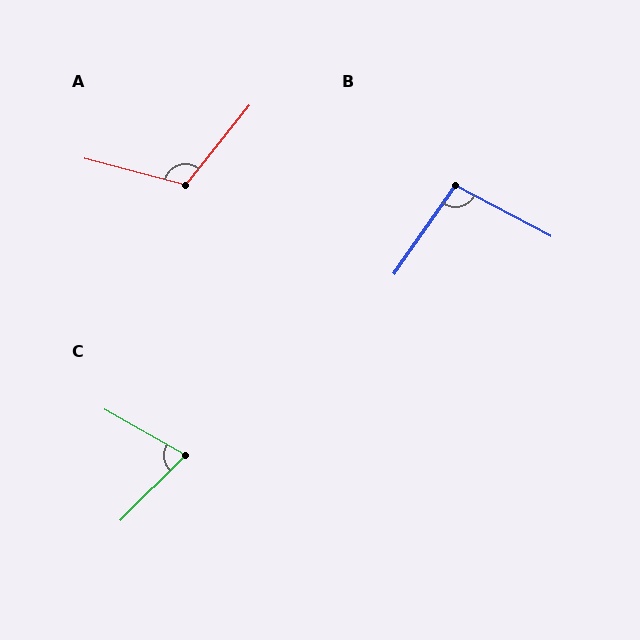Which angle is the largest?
A, at approximately 114 degrees.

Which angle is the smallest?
C, at approximately 74 degrees.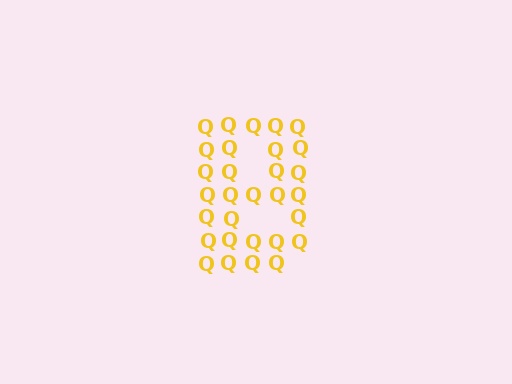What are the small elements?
The small elements are letter Q's.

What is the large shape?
The large shape is the letter B.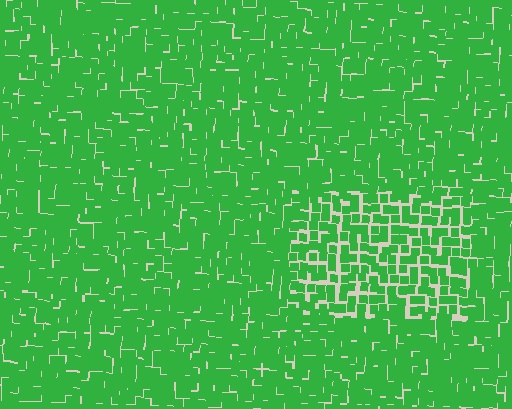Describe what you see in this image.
The image contains small green elements arranged at two different densities. A rectangle-shaped region is visible where the elements are less densely packed than the surrounding area.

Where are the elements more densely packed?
The elements are more densely packed outside the rectangle boundary.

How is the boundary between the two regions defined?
The boundary is defined by a change in element density (approximately 1.6x ratio). All elements are the same color, size, and shape.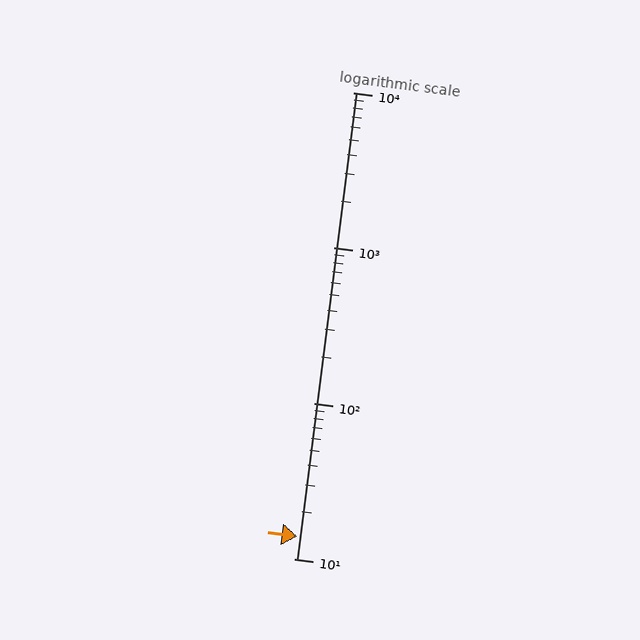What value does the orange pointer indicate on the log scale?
The pointer indicates approximately 14.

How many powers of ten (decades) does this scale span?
The scale spans 3 decades, from 10 to 10000.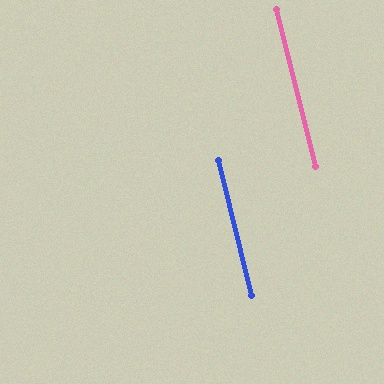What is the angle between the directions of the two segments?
Approximately 0 degrees.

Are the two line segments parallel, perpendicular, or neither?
Parallel — their directions differ by only 0.1°.